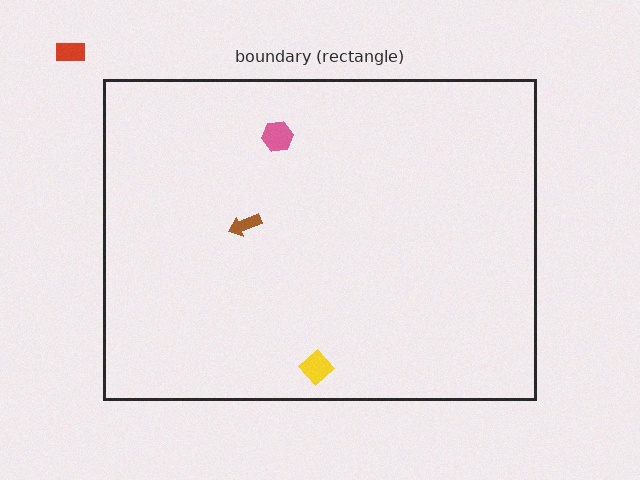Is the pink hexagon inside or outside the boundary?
Inside.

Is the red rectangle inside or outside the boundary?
Outside.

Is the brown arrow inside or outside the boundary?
Inside.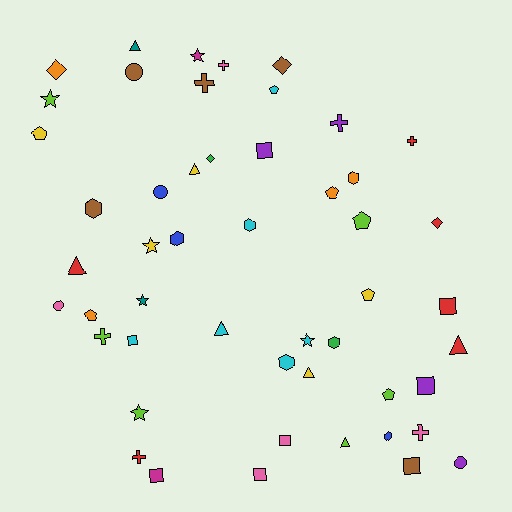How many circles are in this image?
There are 4 circles.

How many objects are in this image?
There are 50 objects.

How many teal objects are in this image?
There are 2 teal objects.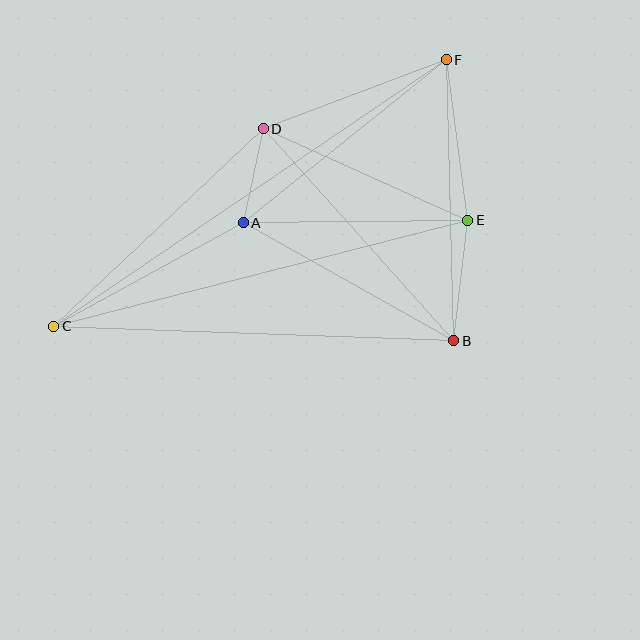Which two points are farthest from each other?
Points C and F are farthest from each other.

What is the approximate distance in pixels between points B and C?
The distance between B and C is approximately 401 pixels.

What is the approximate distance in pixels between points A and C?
The distance between A and C is approximately 216 pixels.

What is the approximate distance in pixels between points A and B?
The distance between A and B is approximately 241 pixels.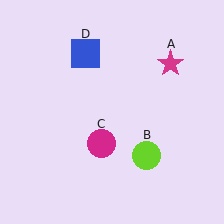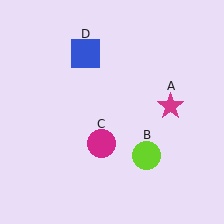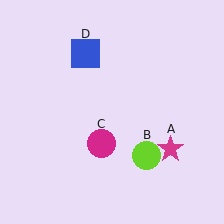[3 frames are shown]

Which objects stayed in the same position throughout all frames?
Lime circle (object B) and magenta circle (object C) and blue square (object D) remained stationary.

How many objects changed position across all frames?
1 object changed position: magenta star (object A).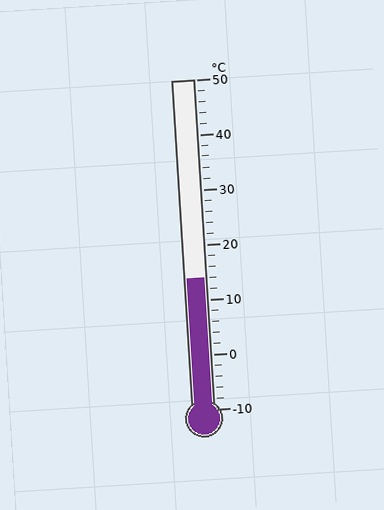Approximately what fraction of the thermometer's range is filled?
The thermometer is filled to approximately 40% of its range.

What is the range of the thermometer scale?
The thermometer scale ranges from -10°C to 50°C.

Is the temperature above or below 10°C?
The temperature is above 10°C.